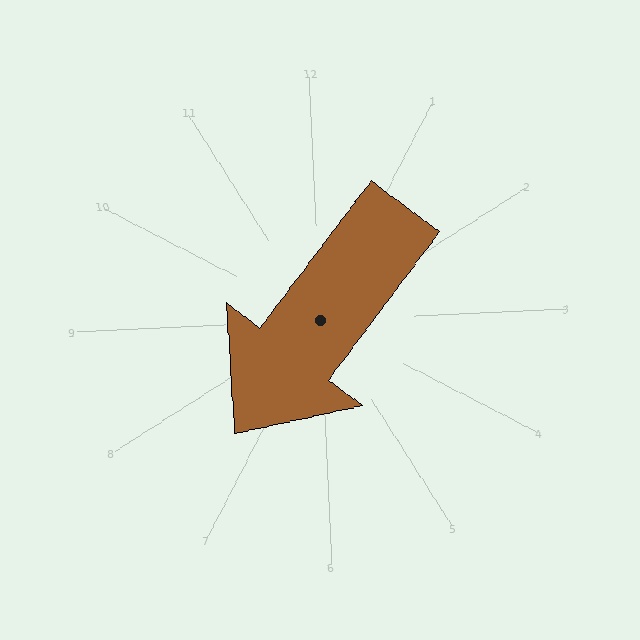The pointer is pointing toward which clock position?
Roughly 7 o'clock.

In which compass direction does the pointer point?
Southwest.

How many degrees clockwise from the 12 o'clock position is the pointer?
Approximately 219 degrees.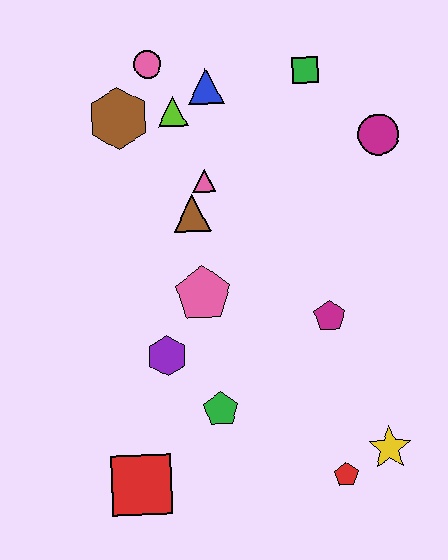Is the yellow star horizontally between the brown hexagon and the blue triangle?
No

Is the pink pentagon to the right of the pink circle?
Yes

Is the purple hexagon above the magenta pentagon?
No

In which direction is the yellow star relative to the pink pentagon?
The yellow star is to the right of the pink pentagon.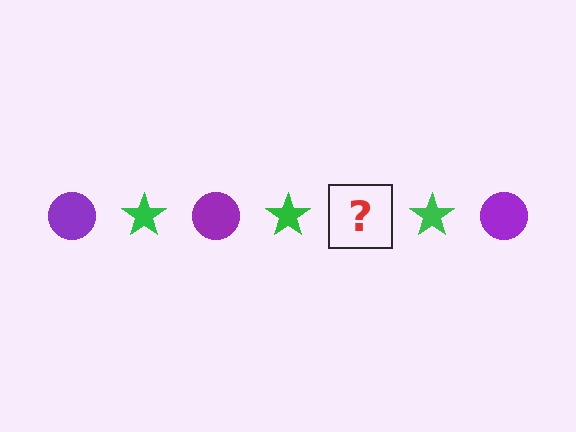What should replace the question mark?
The question mark should be replaced with a purple circle.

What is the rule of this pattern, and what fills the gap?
The rule is that the pattern alternates between purple circle and green star. The gap should be filled with a purple circle.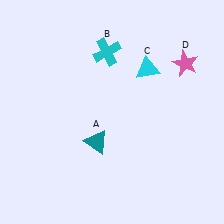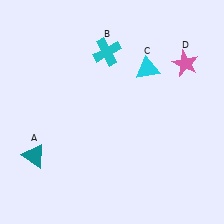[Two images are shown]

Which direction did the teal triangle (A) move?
The teal triangle (A) moved left.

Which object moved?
The teal triangle (A) moved left.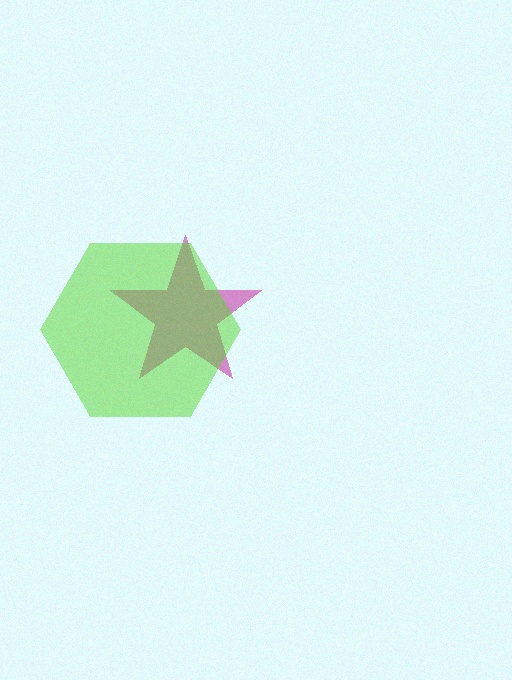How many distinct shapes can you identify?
There are 2 distinct shapes: a magenta star, a lime hexagon.